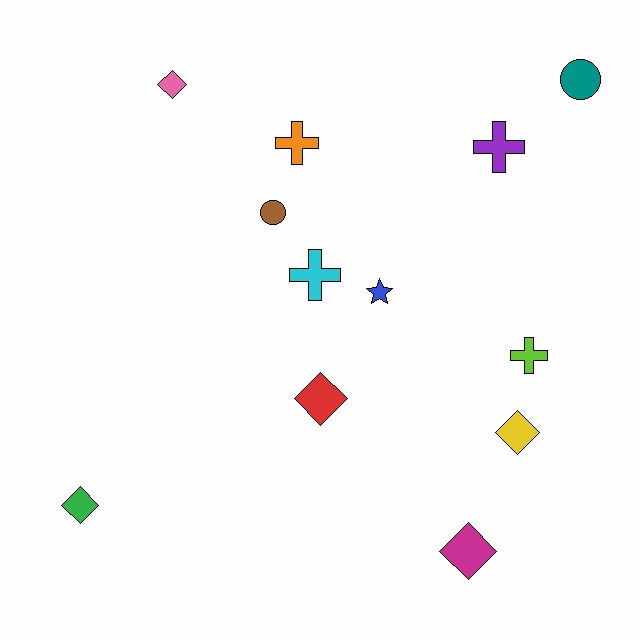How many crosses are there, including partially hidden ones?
There are 4 crosses.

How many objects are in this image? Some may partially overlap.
There are 12 objects.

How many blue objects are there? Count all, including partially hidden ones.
There is 1 blue object.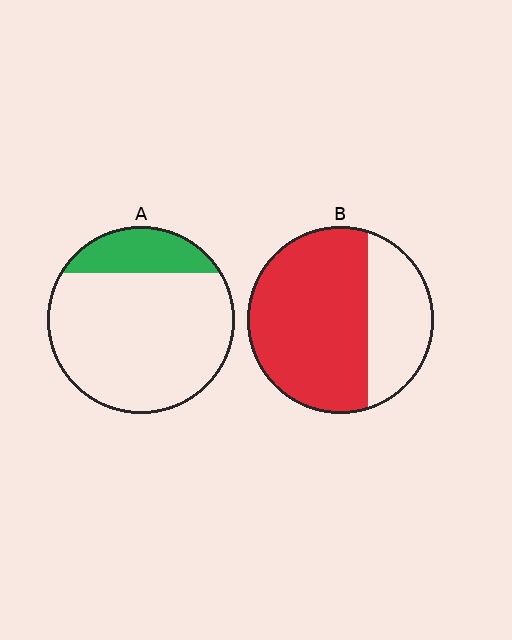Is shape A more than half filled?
No.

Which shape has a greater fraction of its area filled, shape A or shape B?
Shape B.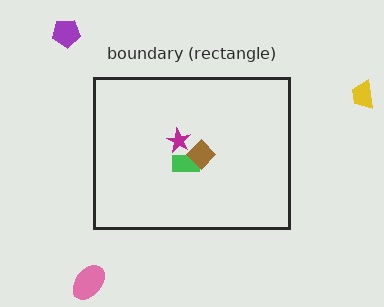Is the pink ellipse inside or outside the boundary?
Outside.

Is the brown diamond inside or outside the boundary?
Inside.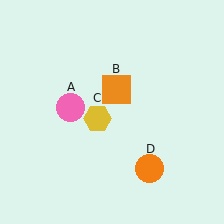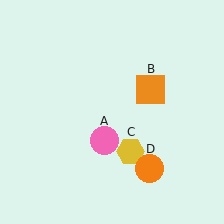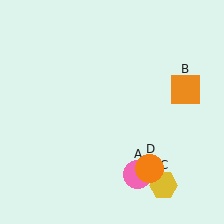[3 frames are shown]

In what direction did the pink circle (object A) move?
The pink circle (object A) moved down and to the right.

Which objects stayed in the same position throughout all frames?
Orange circle (object D) remained stationary.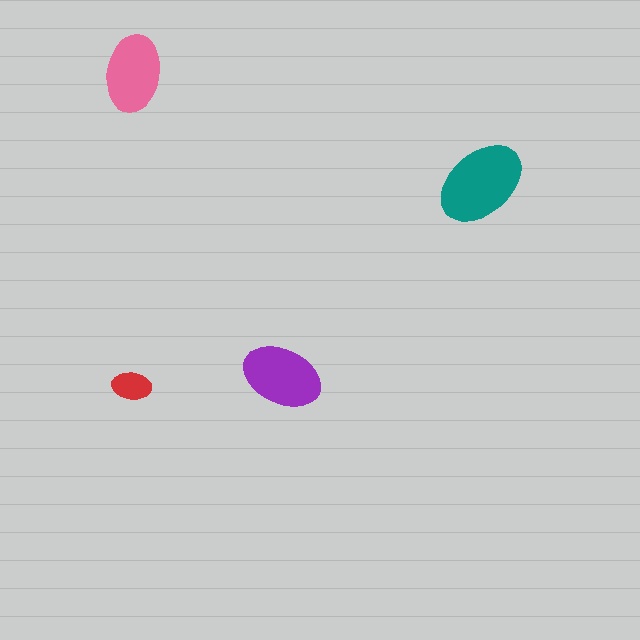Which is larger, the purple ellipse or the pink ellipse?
The purple one.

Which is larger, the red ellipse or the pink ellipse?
The pink one.